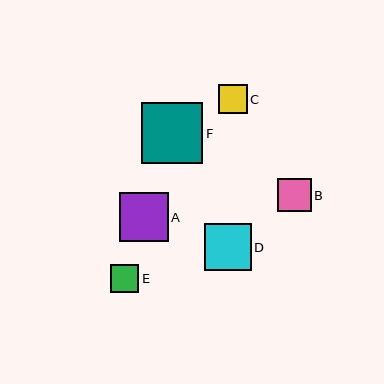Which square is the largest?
Square F is the largest with a size of approximately 61 pixels.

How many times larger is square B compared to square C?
Square B is approximately 1.2 times the size of square C.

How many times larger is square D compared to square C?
Square D is approximately 1.6 times the size of square C.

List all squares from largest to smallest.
From largest to smallest: F, A, D, B, C, E.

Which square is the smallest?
Square E is the smallest with a size of approximately 28 pixels.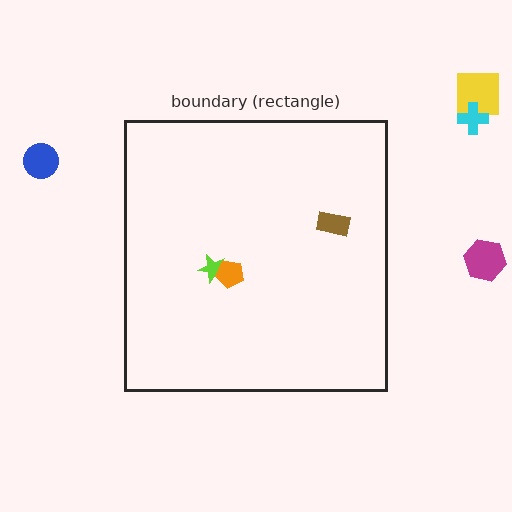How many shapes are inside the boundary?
3 inside, 4 outside.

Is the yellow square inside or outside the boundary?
Outside.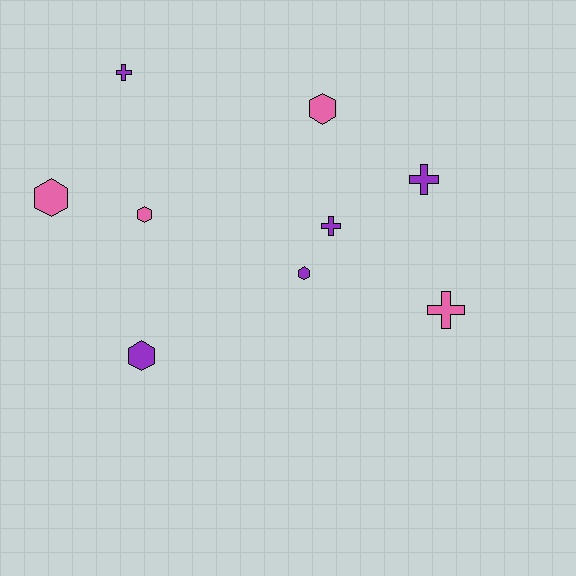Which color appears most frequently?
Purple, with 5 objects.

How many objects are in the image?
There are 9 objects.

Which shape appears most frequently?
Hexagon, with 5 objects.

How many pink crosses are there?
There is 1 pink cross.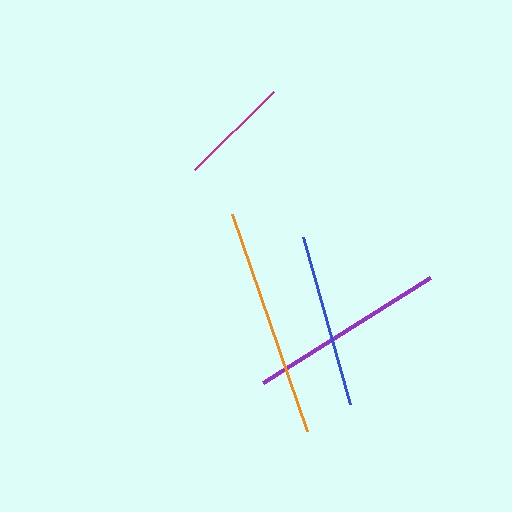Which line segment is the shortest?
The magenta line is the shortest at approximately 112 pixels.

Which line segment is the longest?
The orange line is the longest at approximately 230 pixels.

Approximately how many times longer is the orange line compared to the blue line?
The orange line is approximately 1.3 times the length of the blue line.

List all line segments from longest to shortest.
From longest to shortest: orange, purple, blue, magenta.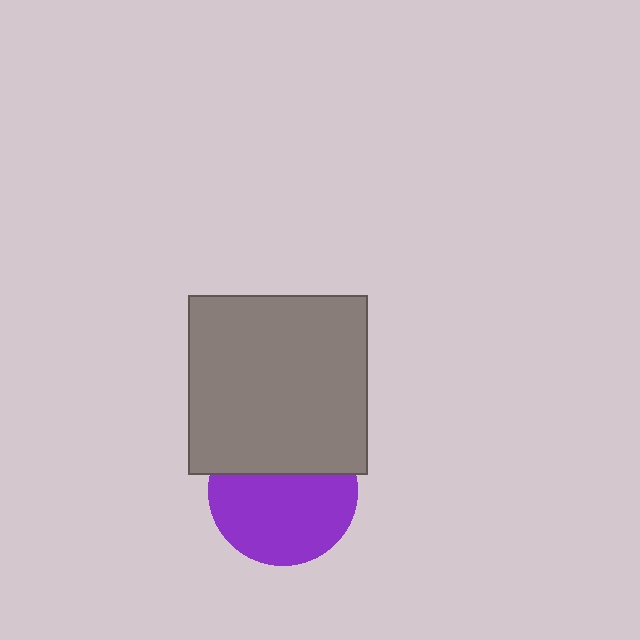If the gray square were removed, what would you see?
You would see the complete purple circle.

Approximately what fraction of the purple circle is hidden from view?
Roughly 37% of the purple circle is hidden behind the gray square.